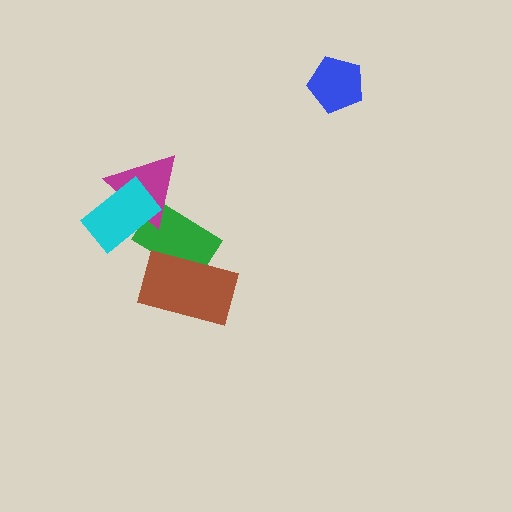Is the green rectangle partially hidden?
Yes, it is partially covered by another shape.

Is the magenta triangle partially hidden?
Yes, it is partially covered by another shape.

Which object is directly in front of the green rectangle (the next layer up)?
The magenta triangle is directly in front of the green rectangle.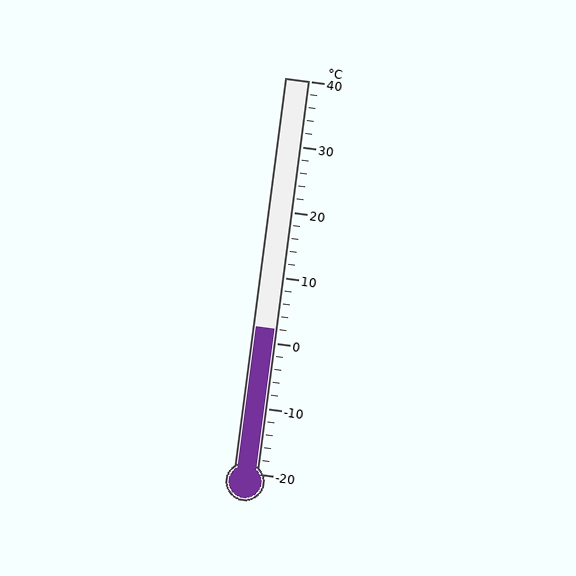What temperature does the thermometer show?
The thermometer shows approximately 2°C.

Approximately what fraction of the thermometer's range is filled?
The thermometer is filled to approximately 35% of its range.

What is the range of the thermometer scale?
The thermometer scale ranges from -20°C to 40°C.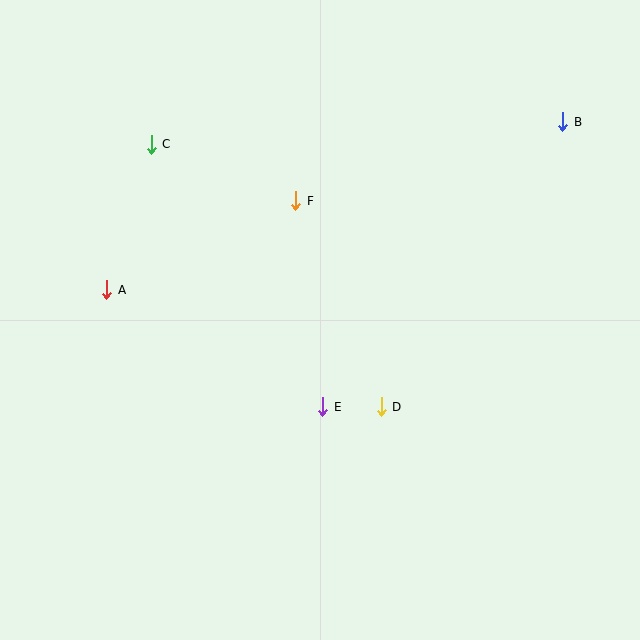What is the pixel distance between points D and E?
The distance between D and E is 59 pixels.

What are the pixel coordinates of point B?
Point B is at (563, 122).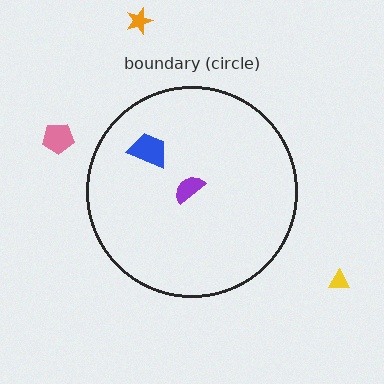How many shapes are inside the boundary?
2 inside, 3 outside.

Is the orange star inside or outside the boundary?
Outside.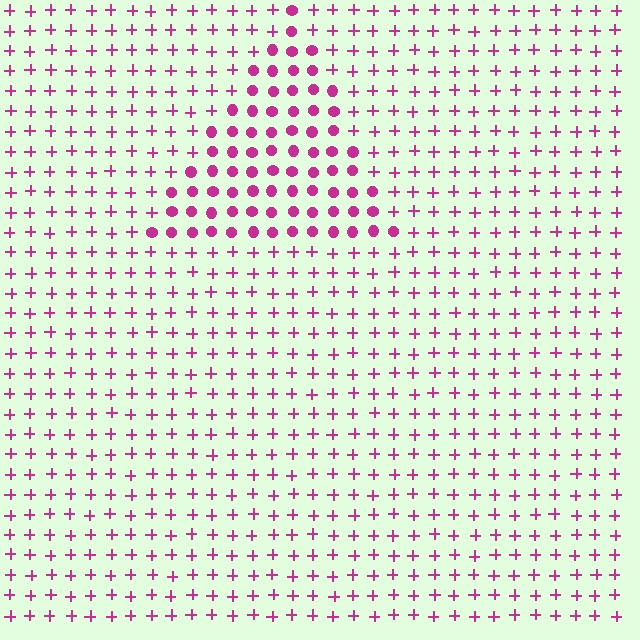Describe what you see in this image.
The image is filled with small magenta elements arranged in a uniform grid. A triangle-shaped region contains circles, while the surrounding area contains plus signs. The boundary is defined purely by the change in element shape.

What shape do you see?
I see a triangle.